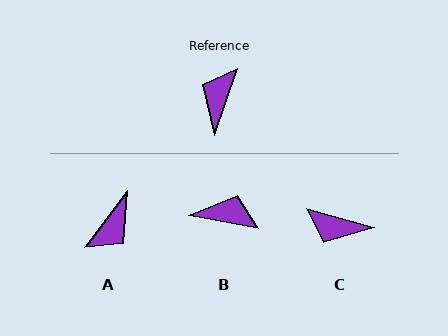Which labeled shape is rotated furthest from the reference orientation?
A, about 163 degrees away.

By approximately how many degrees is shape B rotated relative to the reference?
Approximately 81 degrees clockwise.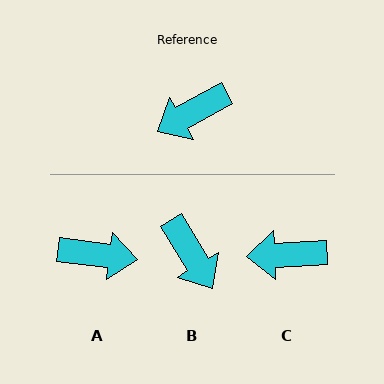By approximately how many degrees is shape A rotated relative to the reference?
Approximately 144 degrees counter-clockwise.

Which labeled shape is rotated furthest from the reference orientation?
A, about 144 degrees away.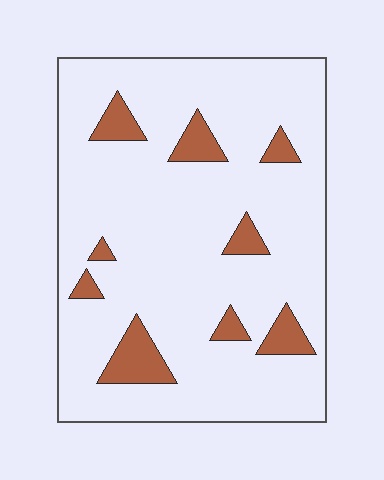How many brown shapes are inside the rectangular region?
9.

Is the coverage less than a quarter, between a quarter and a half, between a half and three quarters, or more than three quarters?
Less than a quarter.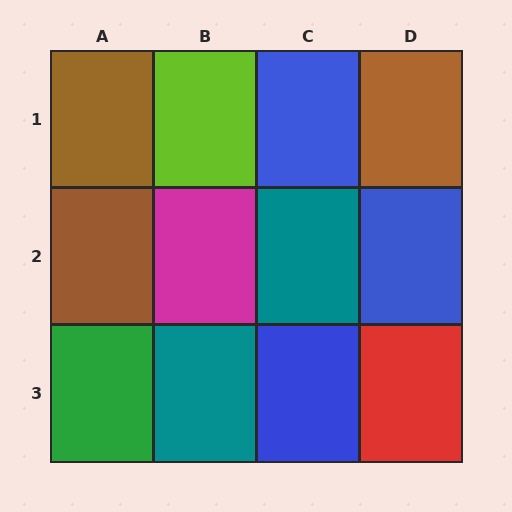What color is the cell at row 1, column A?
Brown.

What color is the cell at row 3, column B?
Teal.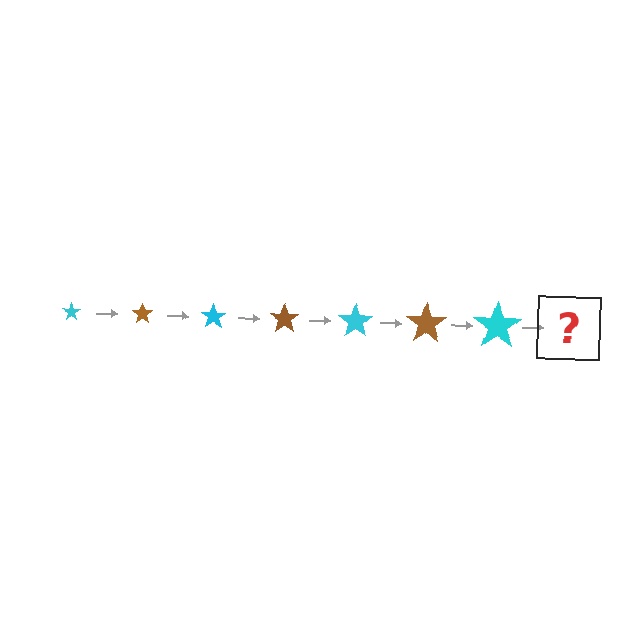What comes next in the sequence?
The next element should be a brown star, larger than the previous one.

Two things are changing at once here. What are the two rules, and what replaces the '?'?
The two rules are that the star grows larger each step and the color cycles through cyan and brown. The '?' should be a brown star, larger than the previous one.